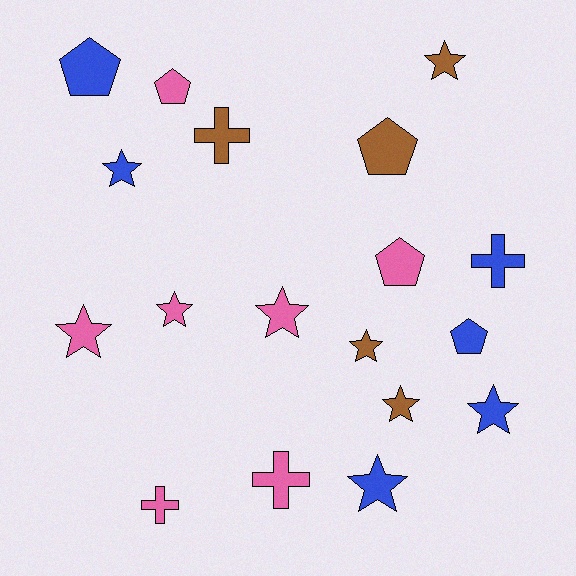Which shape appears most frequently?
Star, with 9 objects.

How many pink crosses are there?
There are 2 pink crosses.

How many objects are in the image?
There are 18 objects.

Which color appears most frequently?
Pink, with 7 objects.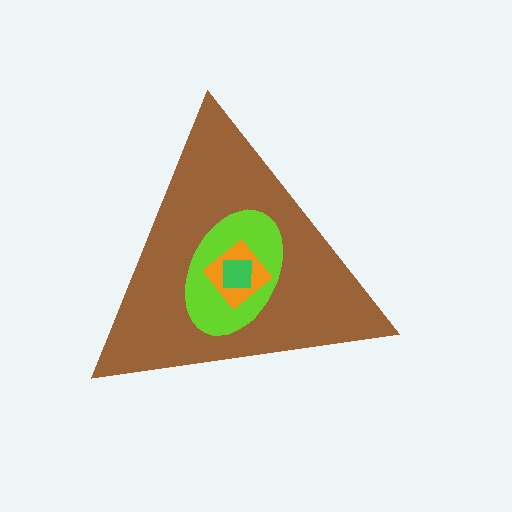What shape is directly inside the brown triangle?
The lime ellipse.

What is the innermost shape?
The green square.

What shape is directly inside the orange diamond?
The green square.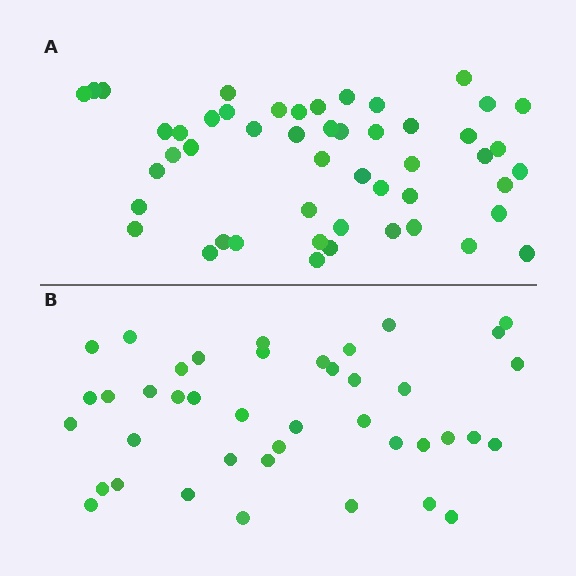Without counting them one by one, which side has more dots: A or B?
Region A (the top region) has more dots.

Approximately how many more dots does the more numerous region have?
Region A has roughly 8 or so more dots than region B.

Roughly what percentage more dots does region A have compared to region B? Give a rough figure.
About 20% more.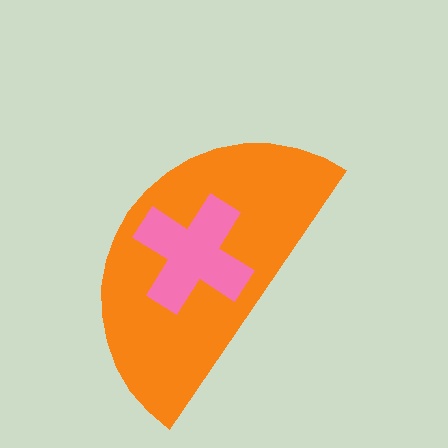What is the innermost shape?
The pink cross.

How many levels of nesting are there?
2.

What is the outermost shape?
The orange semicircle.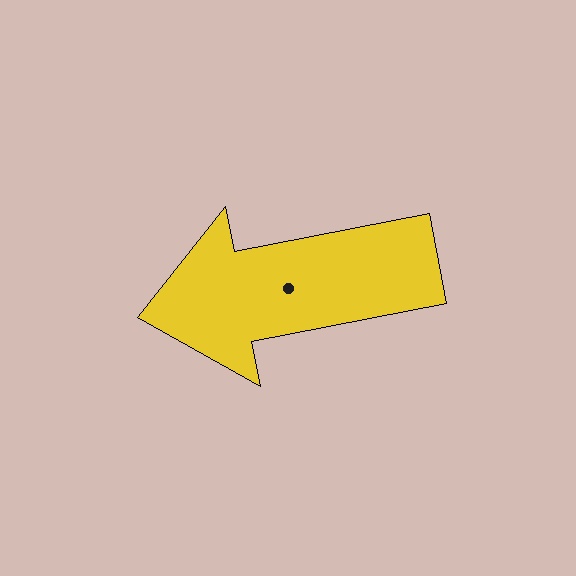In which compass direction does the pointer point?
West.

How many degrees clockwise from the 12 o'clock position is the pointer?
Approximately 259 degrees.